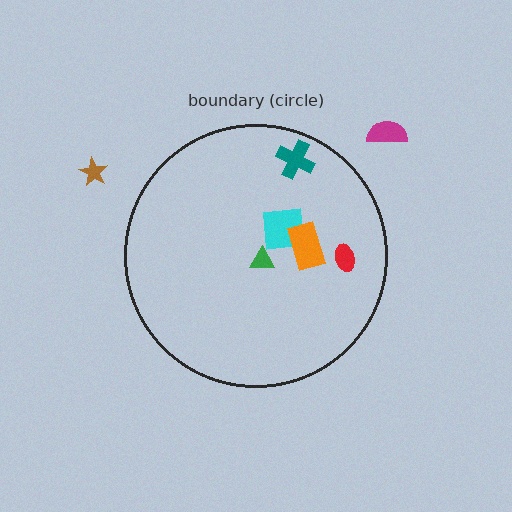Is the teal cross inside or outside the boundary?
Inside.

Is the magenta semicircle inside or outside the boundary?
Outside.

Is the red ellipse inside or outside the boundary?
Inside.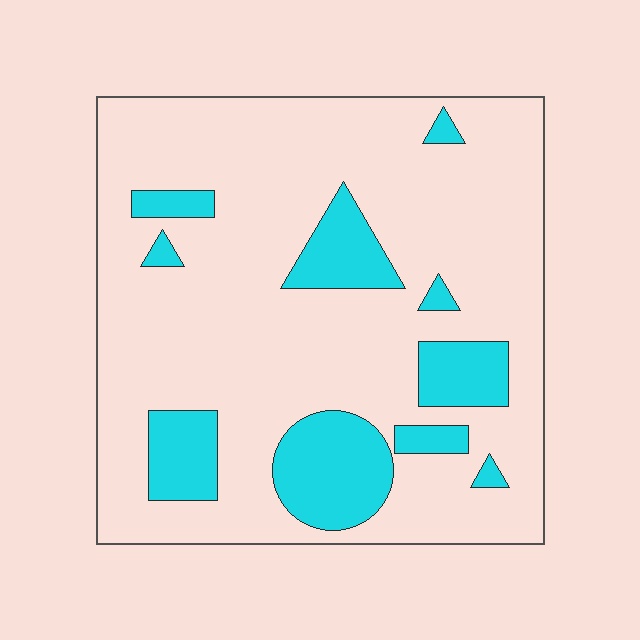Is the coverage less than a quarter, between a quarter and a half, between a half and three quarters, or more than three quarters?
Less than a quarter.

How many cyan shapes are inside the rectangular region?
10.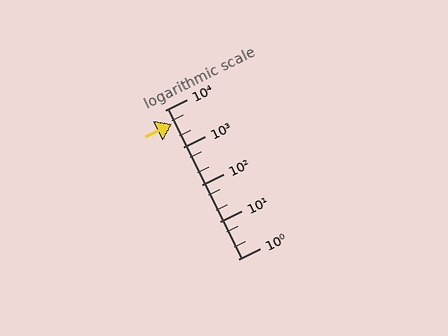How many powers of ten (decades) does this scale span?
The scale spans 4 decades, from 1 to 10000.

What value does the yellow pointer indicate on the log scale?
The pointer indicates approximately 4200.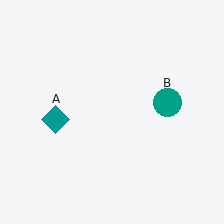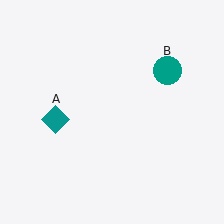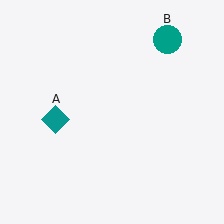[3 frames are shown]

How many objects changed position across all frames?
1 object changed position: teal circle (object B).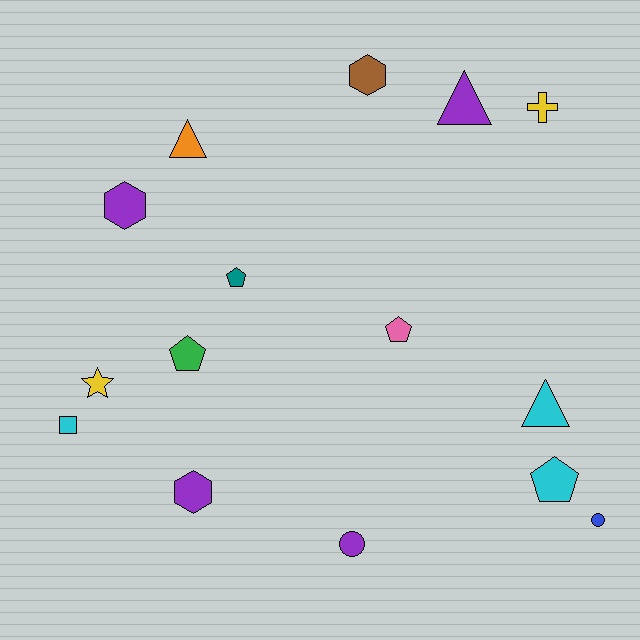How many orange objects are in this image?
There is 1 orange object.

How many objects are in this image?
There are 15 objects.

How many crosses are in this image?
There is 1 cross.